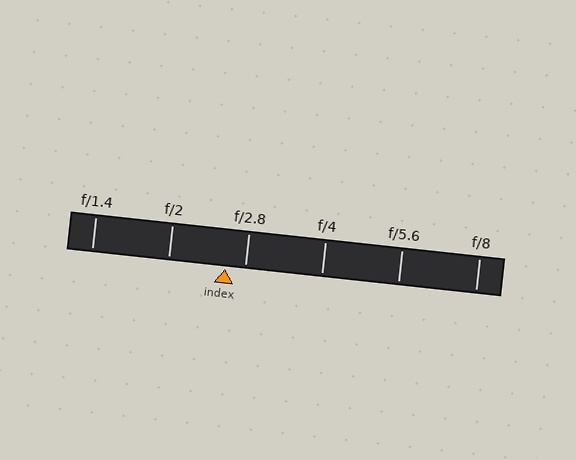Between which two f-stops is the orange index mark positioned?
The index mark is between f/2 and f/2.8.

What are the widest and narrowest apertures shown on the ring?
The widest aperture shown is f/1.4 and the narrowest is f/8.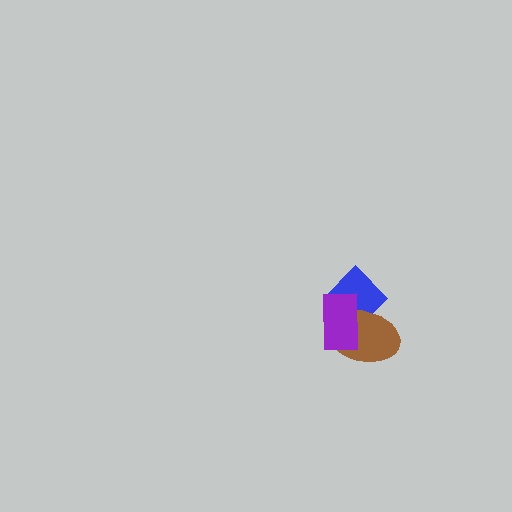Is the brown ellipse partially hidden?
Yes, it is partially covered by another shape.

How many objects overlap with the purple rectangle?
2 objects overlap with the purple rectangle.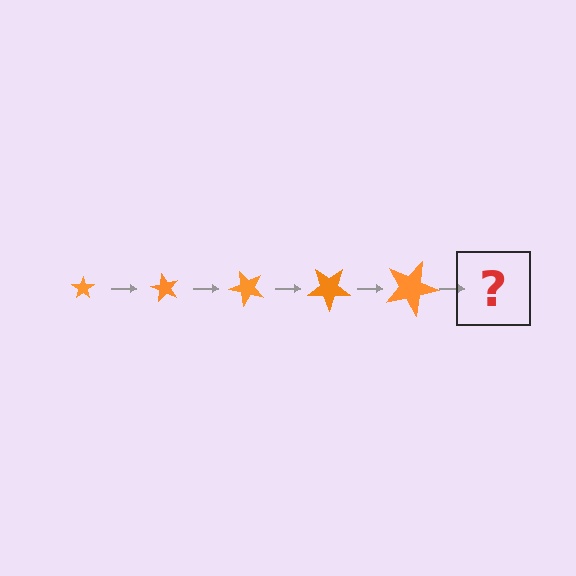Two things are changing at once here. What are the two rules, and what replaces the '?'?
The two rules are that the star grows larger each step and it rotates 60 degrees each step. The '?' should be a star, larger than the previous one and rotated 300 degrees from the start.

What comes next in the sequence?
The next element should be a star, larger than the previous one and rotated 300 degrees from the start.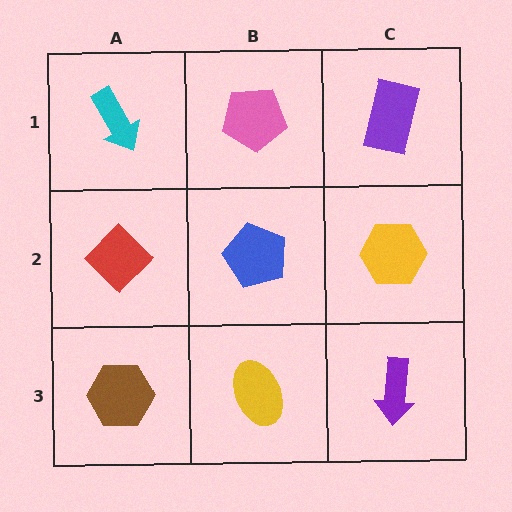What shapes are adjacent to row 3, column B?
A blue pentagon (row 2, column B), a brown hexagon (row 3, column A), a purple arrow (row 3, column C).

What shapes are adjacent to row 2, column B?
A pink pentagon (row 1, column B), a yellow ellipse (row 3, column B), a red diamond (row 2, column A), a yellow hexagon (row 2, column C).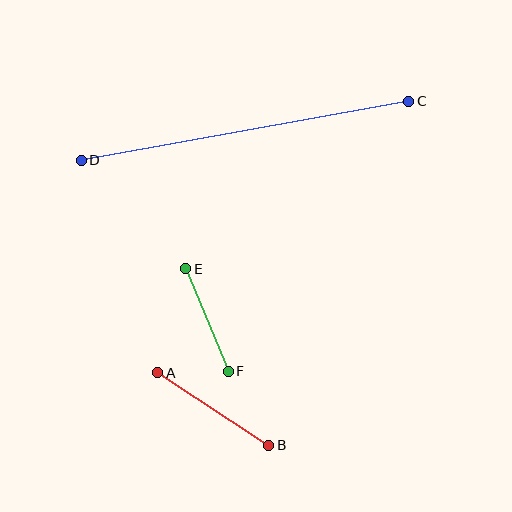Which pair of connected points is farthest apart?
Points C and D are farthest apart.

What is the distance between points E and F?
The distance is approximately 111 pixels.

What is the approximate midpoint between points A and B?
The midpoint is at approximately (213, 409) pixels.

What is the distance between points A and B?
The distance is approximately 133 pixels.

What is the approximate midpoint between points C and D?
The midpoint is at approximately (245, 131) pixels.